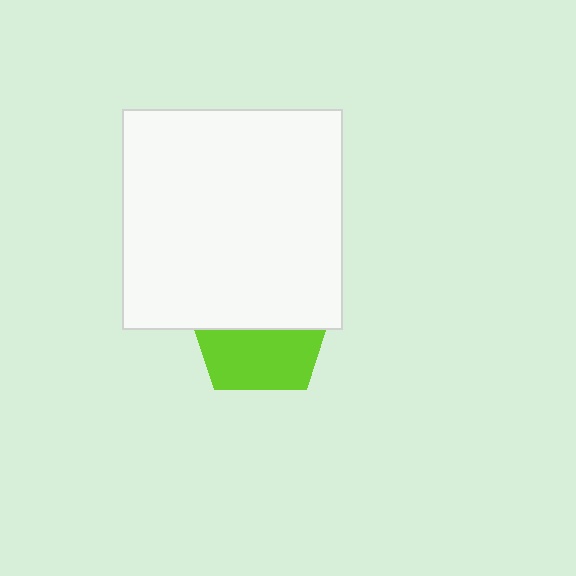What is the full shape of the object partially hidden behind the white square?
The partially hidden object is a lime pentagon.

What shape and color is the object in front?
The object in front is a white square.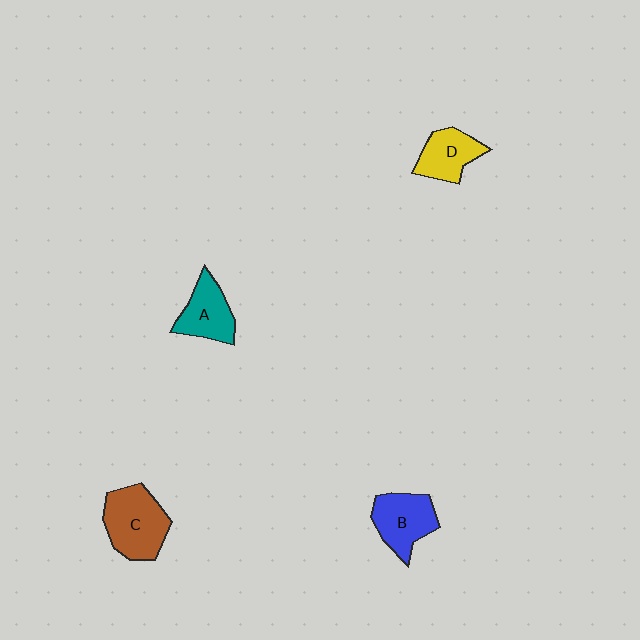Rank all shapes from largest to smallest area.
From largest to smallest: C (brown), B (blue), A (teal), D (yellow).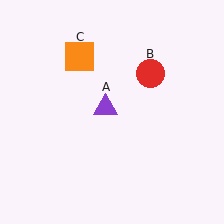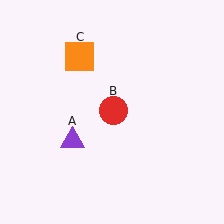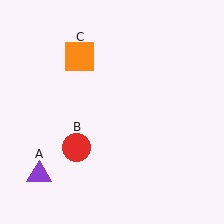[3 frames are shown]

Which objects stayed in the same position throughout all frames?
Orange square (object C) remained stationary.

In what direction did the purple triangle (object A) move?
The purple triangle (object A) moved down and to the left.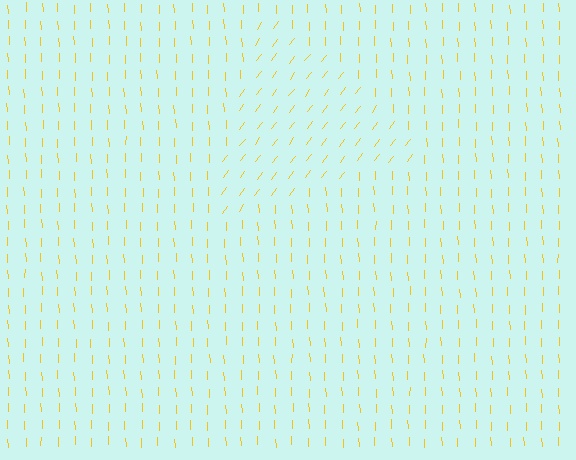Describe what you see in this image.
The image is filled with small yellow line segments. A triangle region in the image has lines oriented differently from the surrounding lines, creating a visible texture boundary.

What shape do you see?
I see a triangle.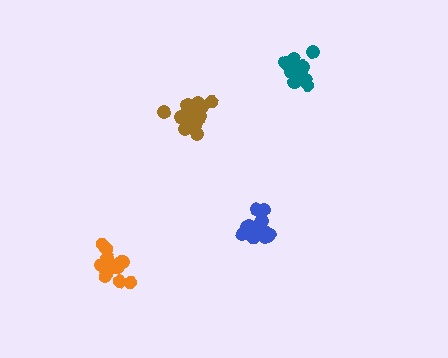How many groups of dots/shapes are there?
There are 4 groups.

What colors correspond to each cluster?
The clusters are colored: blue, teal, orange, brown.